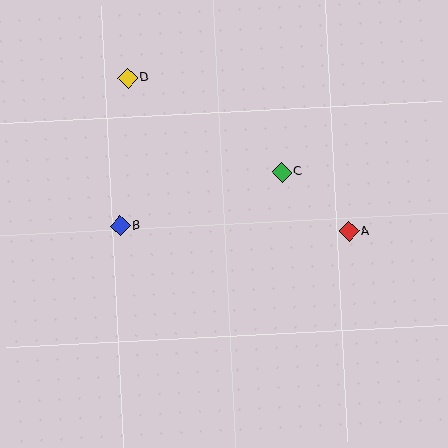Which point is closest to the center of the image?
Point C at (282, 172) is closest to the center.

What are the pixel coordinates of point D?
Point D is at (128, 78).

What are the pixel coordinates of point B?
Point B is at (120, 226).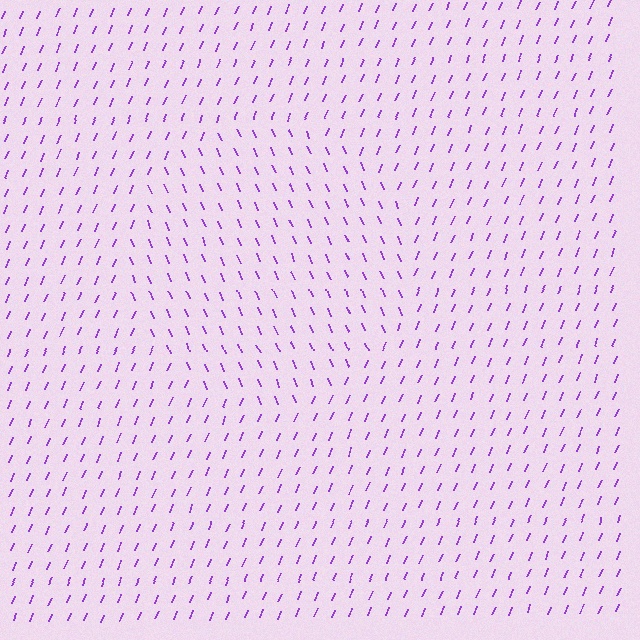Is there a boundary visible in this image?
Yes, there is a texture boundary formed by a change in line orientation.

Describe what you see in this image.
The image is filled with small purple line segments. A circle region in the image has lines oriented differently from the surrounding lines, creating a visible texture boundary.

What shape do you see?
I see a circle.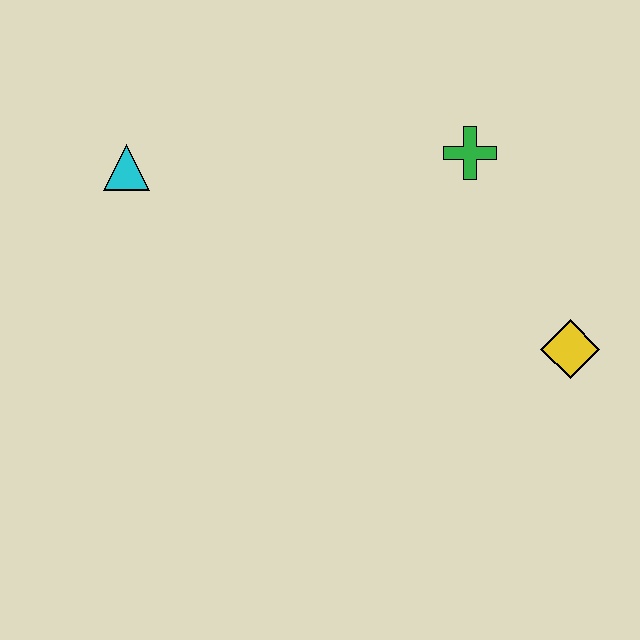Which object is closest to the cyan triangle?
The green cross is closest to the cyan triangle.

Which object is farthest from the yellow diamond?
The cyan triangle is farthest from the yellow diamond.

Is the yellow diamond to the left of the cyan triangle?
No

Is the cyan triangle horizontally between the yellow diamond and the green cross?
No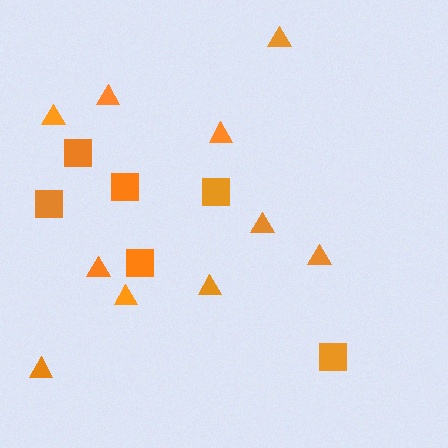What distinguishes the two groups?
There are 2 groups: one group of triangles (10) and one group of squares (6).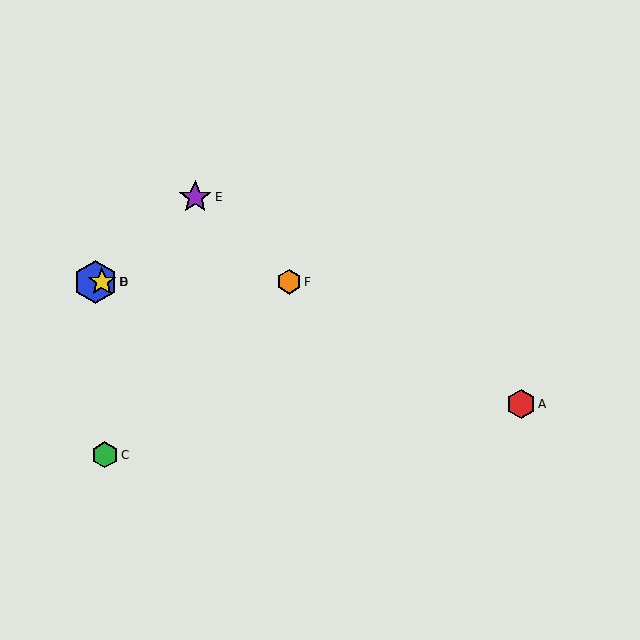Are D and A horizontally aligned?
No, D is at y≈282 and A is at y≈404.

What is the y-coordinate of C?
Object C is at y≈455.